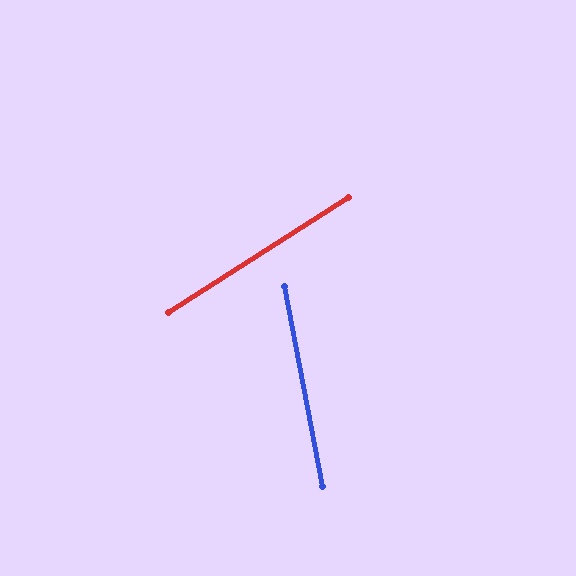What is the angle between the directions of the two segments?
Approximately 68 degrees.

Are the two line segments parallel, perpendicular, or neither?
Neither parallel nor perpendicular — they differ by about 68°.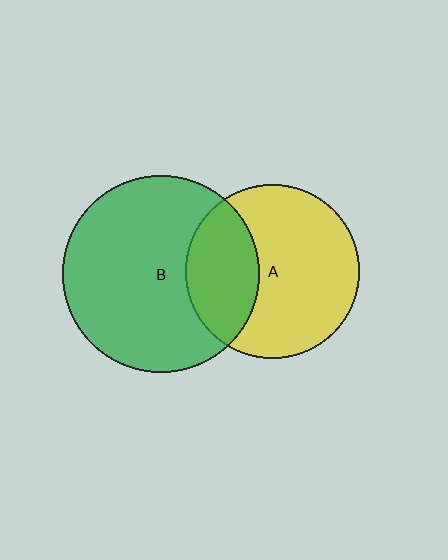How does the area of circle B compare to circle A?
Approximately 1.3 times.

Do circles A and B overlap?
Yes.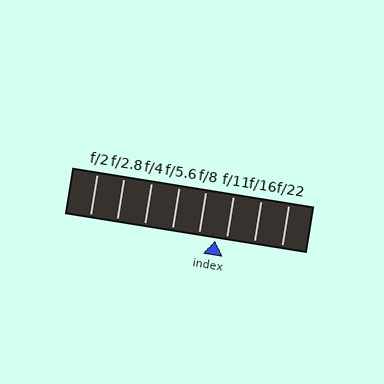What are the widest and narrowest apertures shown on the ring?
The widest aperture shown is f/2 and the narrowest is f/22.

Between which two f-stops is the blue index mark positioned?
The index mark is between f/8 and f/11.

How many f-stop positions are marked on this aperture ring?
There are 8 f-stop positions marked.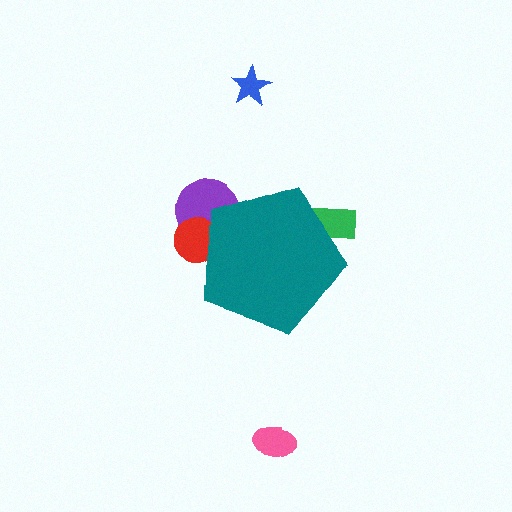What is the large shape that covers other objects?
A teal pentagon.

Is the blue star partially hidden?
No, the blue star is fully visible.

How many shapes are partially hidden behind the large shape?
3 shapes are partially hidden.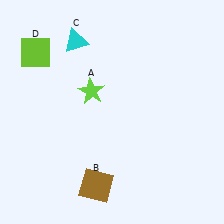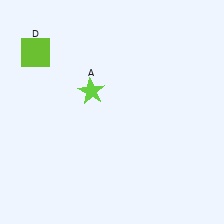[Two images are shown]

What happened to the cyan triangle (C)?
The cyan triangle (C) was removed in Image 2. It was in the top-left area of Image 1.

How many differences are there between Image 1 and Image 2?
There are 2 differences between the two images.